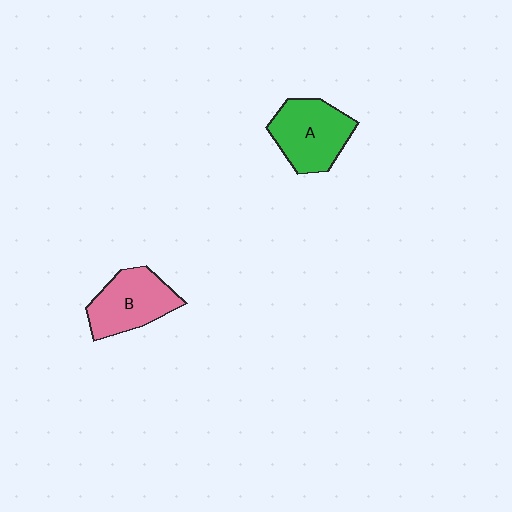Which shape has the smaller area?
Shape B (pink).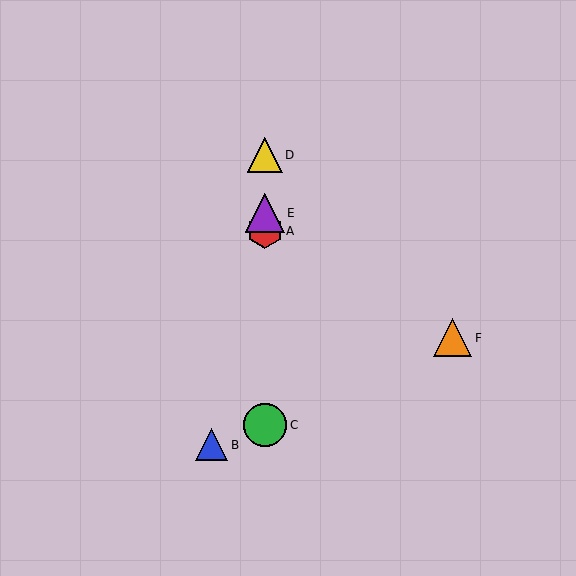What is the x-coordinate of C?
Object C is at x≈265.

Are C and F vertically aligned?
No, C is at x≈265 and F is at x≈453.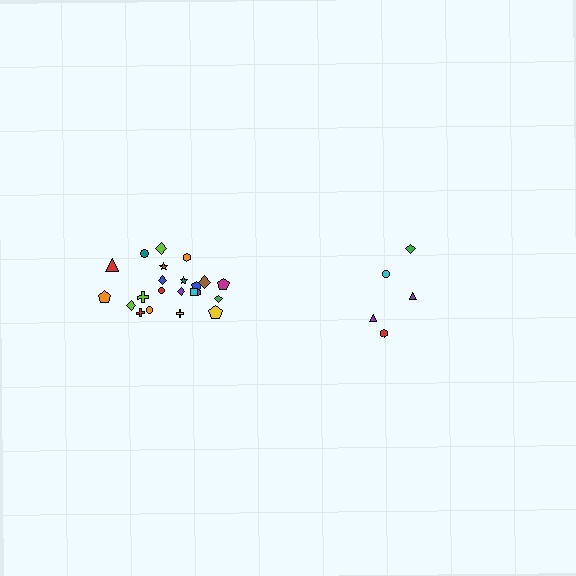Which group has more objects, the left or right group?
The left group.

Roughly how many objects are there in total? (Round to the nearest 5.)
Roughly 25 objects in total.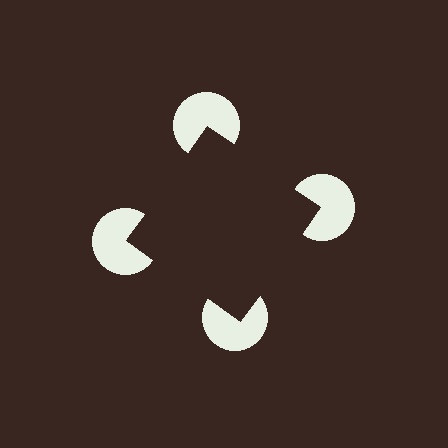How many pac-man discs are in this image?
There are 4 — one at each vertex of the illusory square.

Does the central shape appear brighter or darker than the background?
It typically appears slightly darker than the background, even though no actual brightness change is drawn.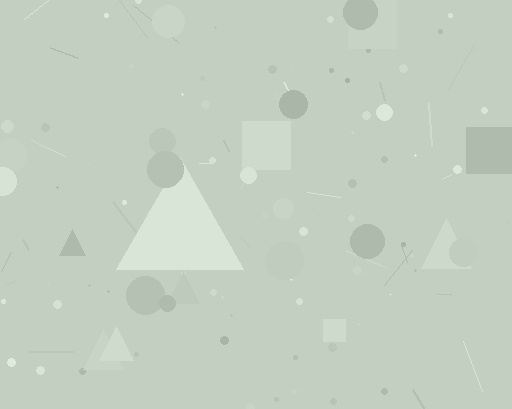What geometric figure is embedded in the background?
A triangle is embedded in the background.